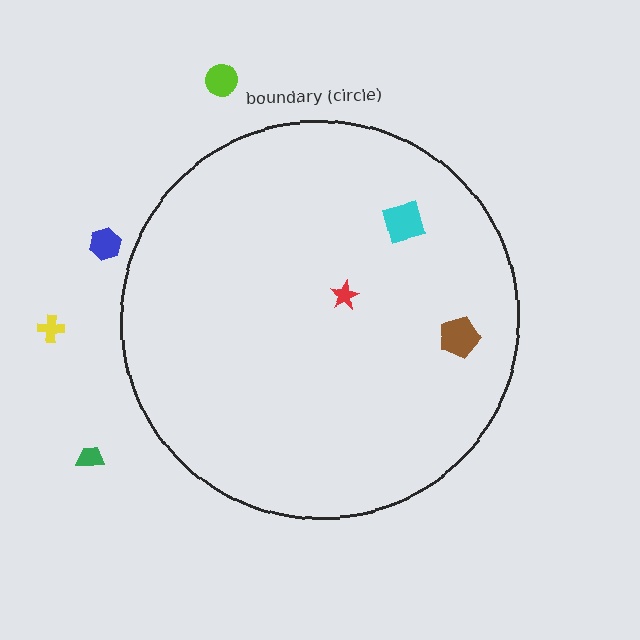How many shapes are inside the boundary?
3 inside, 4 outside.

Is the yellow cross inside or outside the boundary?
Outside.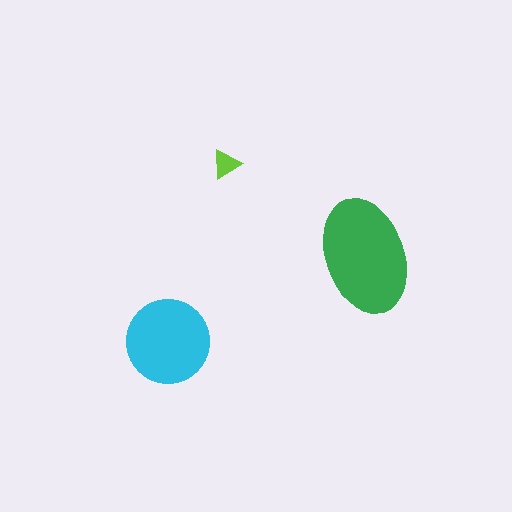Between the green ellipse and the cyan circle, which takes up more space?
The green ellipse.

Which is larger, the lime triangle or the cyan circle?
The cyan circle.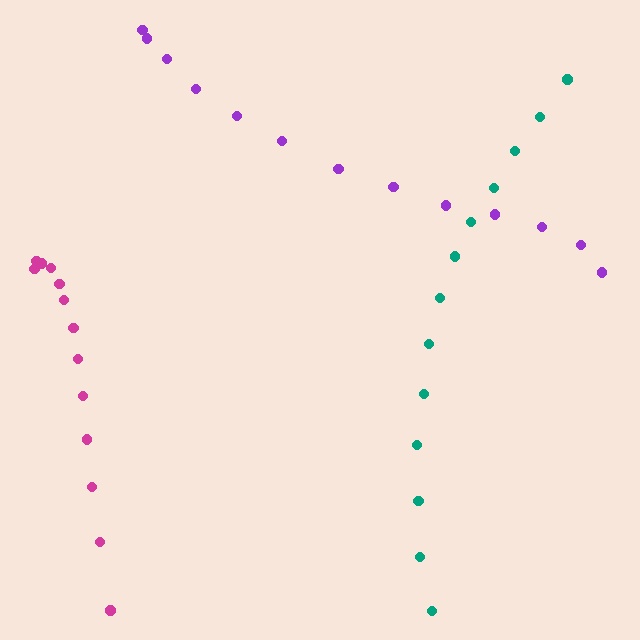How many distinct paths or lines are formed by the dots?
There are 3 distinct paths.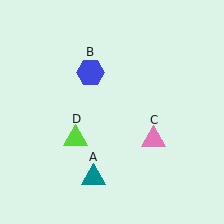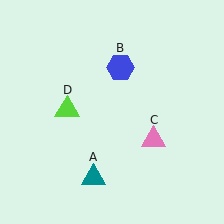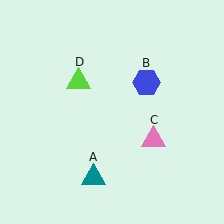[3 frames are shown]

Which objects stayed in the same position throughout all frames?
Teal triangle (object A) and pink triangle (object C) remained stationary.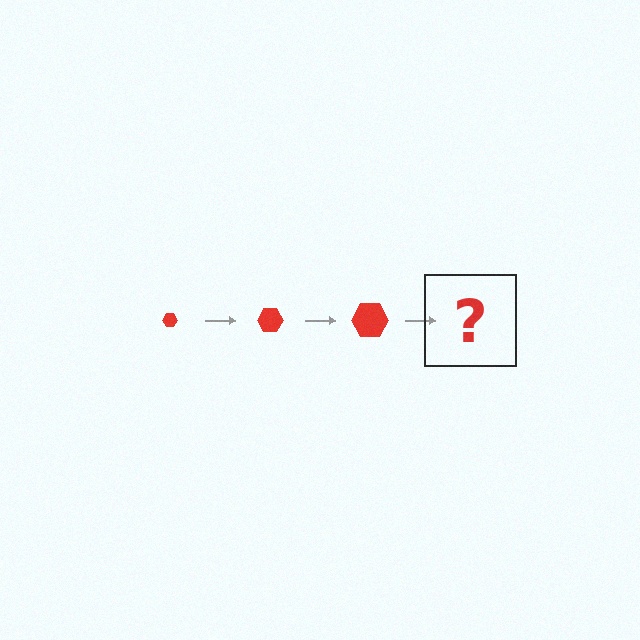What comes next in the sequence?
The next element should be a red hexagon, larger than the previous one.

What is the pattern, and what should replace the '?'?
The pattern is that the hexagon gets progressively larger each step. The '?' should be a red hexagon, larger than the previous one.